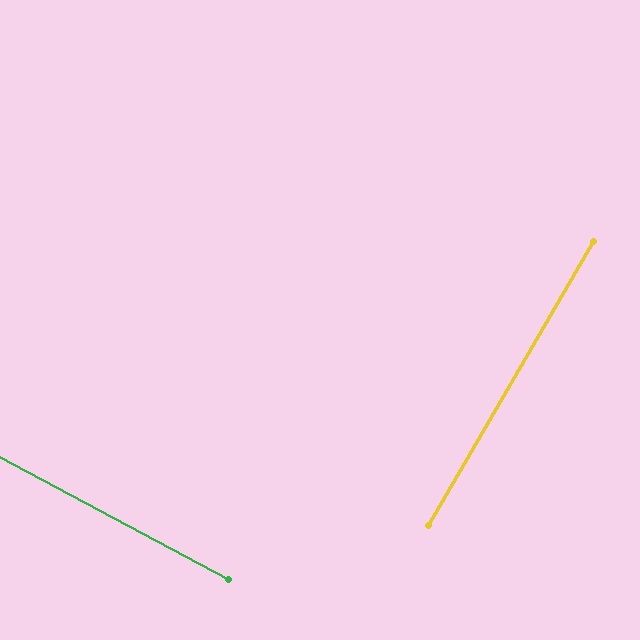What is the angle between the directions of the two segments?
Approximately 88 degrees.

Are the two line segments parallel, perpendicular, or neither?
Perpendicular — they meet at approximately 88°.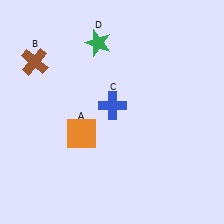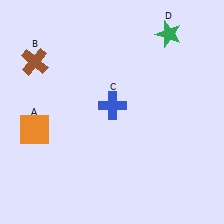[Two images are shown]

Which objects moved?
The objects that moved are: the orange square (A), the green star (D).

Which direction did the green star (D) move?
The green star (D) moved right.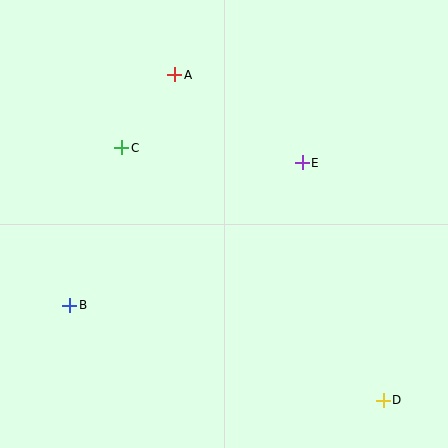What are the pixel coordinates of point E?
Point E is at (302, 163).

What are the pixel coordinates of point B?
Point B is at (70, 305).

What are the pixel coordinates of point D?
Point D is at (383, 400).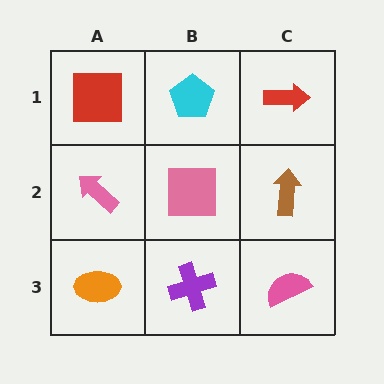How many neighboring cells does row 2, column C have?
3.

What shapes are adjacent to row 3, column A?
A pink arrow (row 2, column A), a purple cross (row 3, column B).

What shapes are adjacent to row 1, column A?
A pink arrow (row 2, column A), a cyan pentagon (row 1, column B).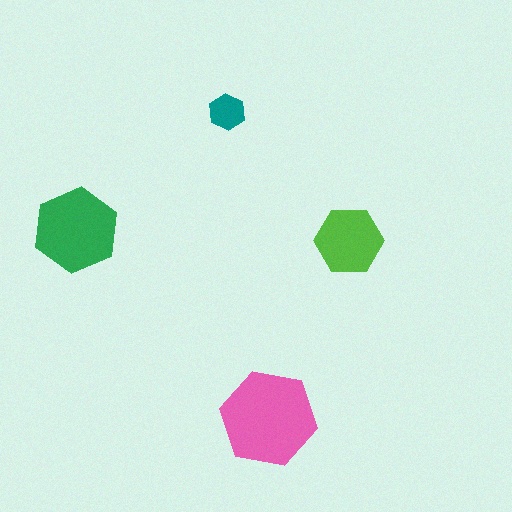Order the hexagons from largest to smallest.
the pink one, the green one, the lime one, the teal one.